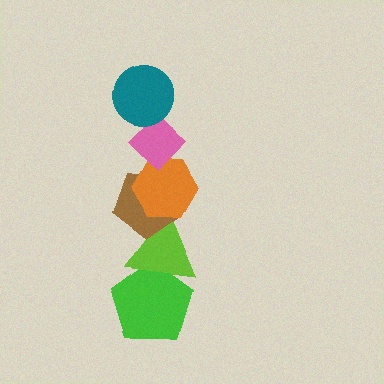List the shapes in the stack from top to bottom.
From top to bottom: the teal circle, the pink diamond, the orange hexagon, the brown pentagon, the lime triangle, the green pentagon.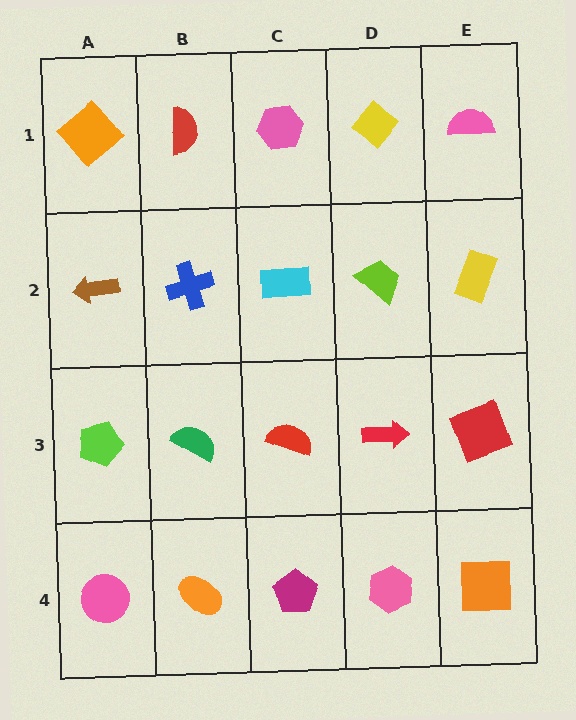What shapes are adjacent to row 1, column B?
A blue cross (row 2, column B), an orange diamond (row 1, column A), a pink hexagon (row 1, column C).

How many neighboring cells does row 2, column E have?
3.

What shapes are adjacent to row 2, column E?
A pink semicircle (row 1, column E), a red square (row 3, column E), a lime trapezoid (row 2, column D).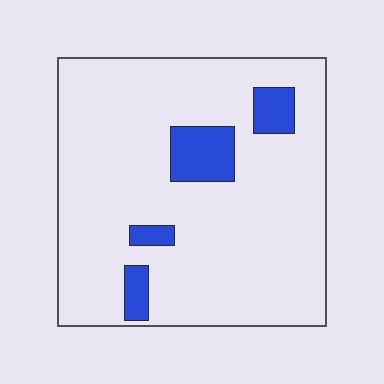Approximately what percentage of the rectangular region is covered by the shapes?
Approximately 10%.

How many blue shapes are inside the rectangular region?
4.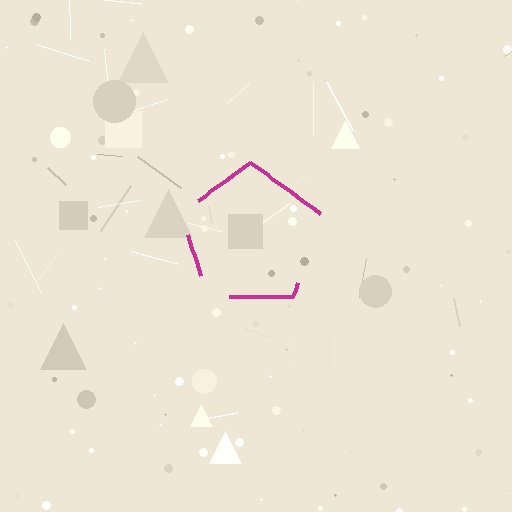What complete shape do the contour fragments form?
The contour fragments form a pentagon.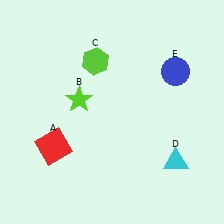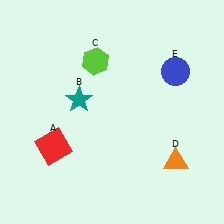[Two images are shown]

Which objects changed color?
B changed from lime to teal. D changed from cyan to orange.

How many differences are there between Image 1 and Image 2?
There are 2 differences between the two images.